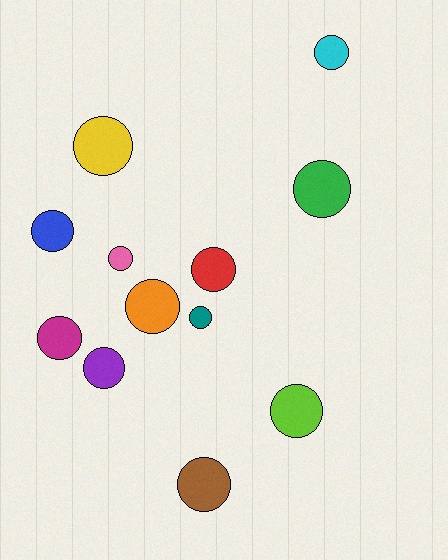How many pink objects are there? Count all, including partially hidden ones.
There is 1 pink object.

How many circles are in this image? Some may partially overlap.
There are 12 circles.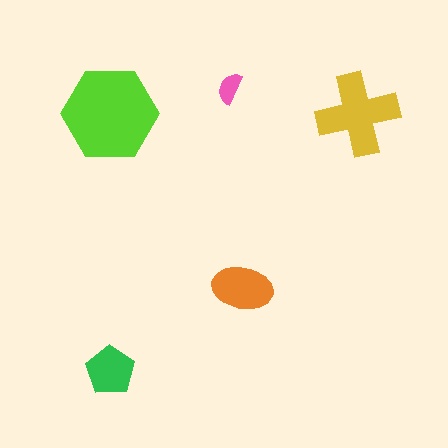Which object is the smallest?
The pink semicircle.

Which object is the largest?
The lime hexagon.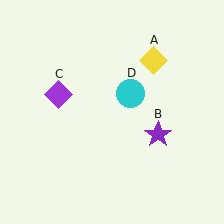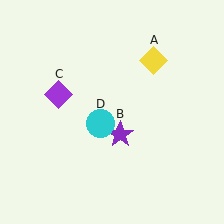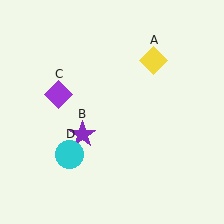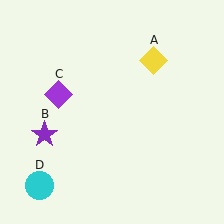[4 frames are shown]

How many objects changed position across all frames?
2 objects changed position: purple star (object B), cyan circle (object D).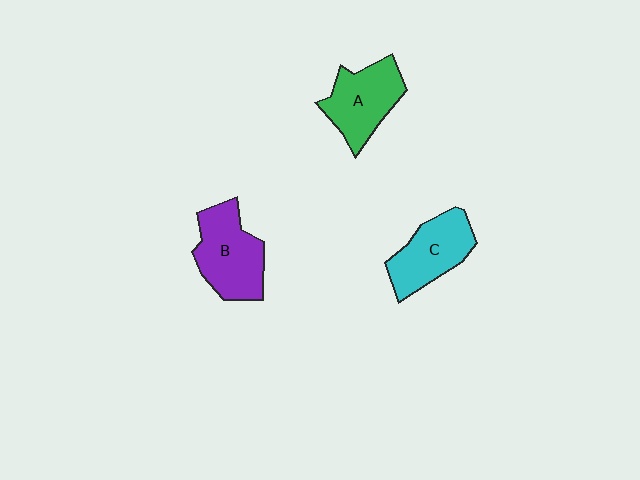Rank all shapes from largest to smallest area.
From largest to smallest: B (purple), A (green), C (cyan).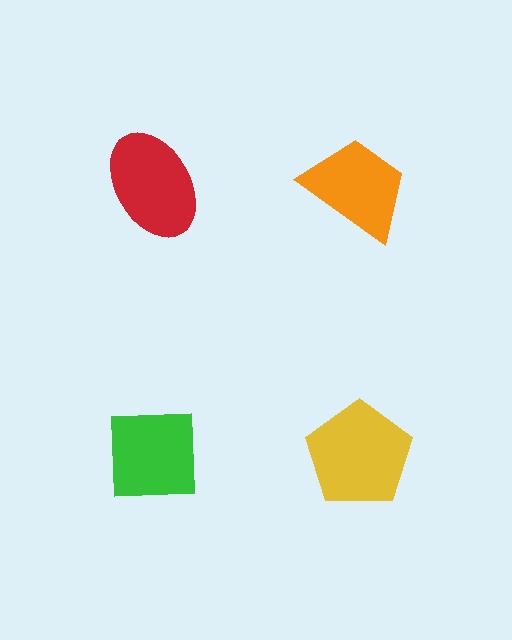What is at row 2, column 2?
A yellow pentagon.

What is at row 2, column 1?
A green square.